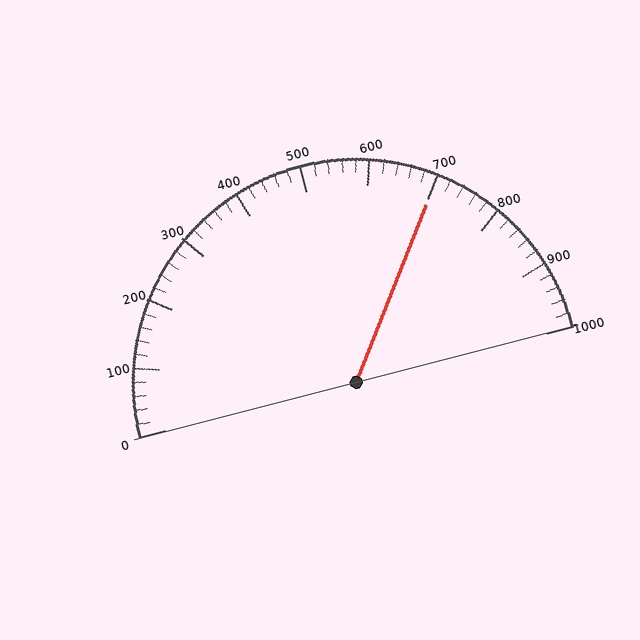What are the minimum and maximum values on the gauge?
The gauge ranges from 0 to 1000.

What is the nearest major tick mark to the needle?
The nearest major tick mark is 700.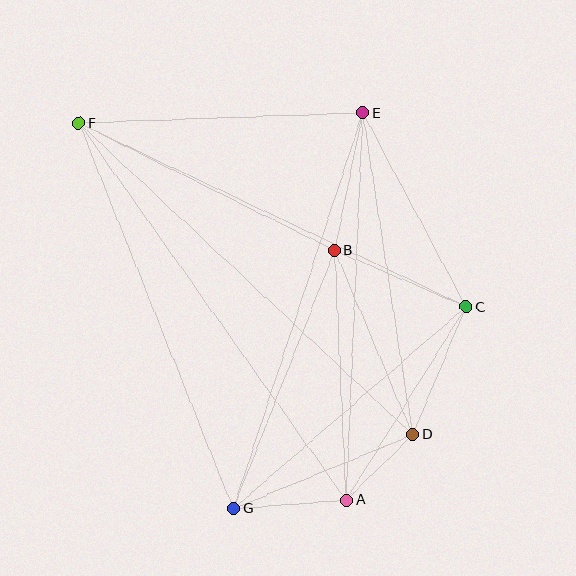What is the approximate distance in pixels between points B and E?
The distance between B and E is approximately 140 pixels.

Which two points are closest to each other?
Points A and D are closest to each other.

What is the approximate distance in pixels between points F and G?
The distance between F and G is approximately 415 pixels.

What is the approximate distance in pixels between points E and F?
The distance between E and F is approximately 284 pixels.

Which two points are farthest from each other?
Points A and F are farthest from each other.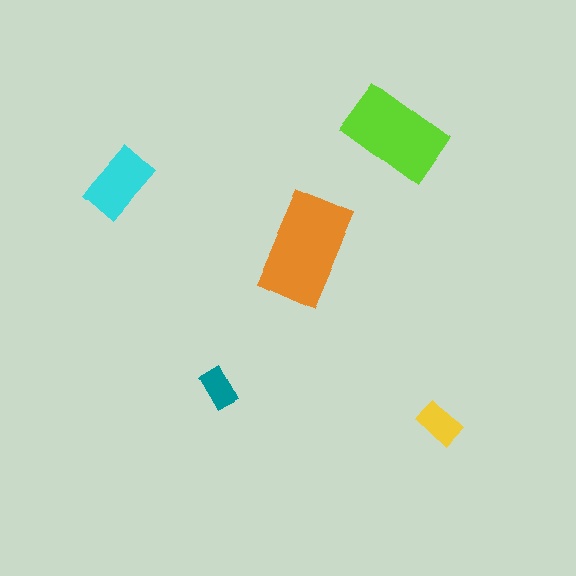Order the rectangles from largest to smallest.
the orange one, the lime one, the cyan one, the yellow one, the teal one.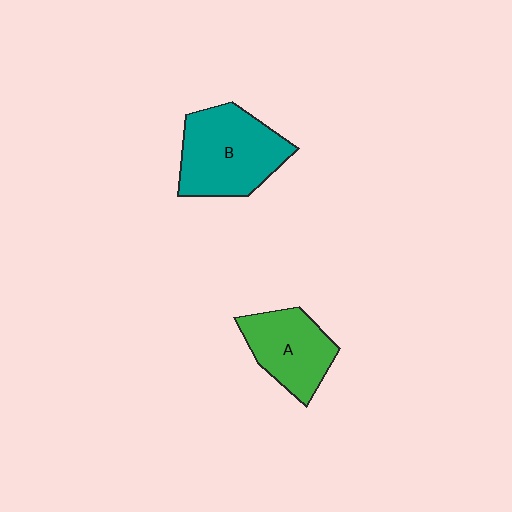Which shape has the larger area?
Shape B (teal).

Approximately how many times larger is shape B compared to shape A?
Approximately 1.4 times.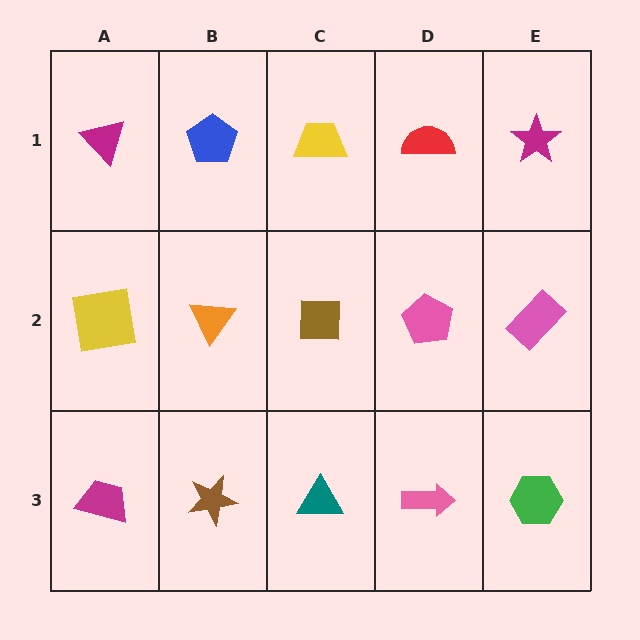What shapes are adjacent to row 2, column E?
A magenta star (row 1, column E), a green hexagon (row 3, column E), a pink pentagon (row 2, column D).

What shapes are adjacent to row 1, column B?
An orange triangle (row 2, column B), a magenta triangle (row 1, column A), a yellow trapezoid (row 1, column C).